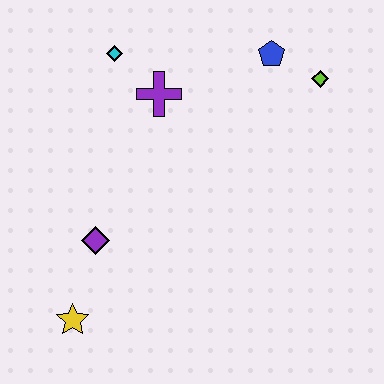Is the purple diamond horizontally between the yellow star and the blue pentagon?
Yes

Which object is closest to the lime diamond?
The blue pentagon is closest to the lime diamond.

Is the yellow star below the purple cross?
Yes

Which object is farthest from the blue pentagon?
The yellow star is farthest from the blue pentagon.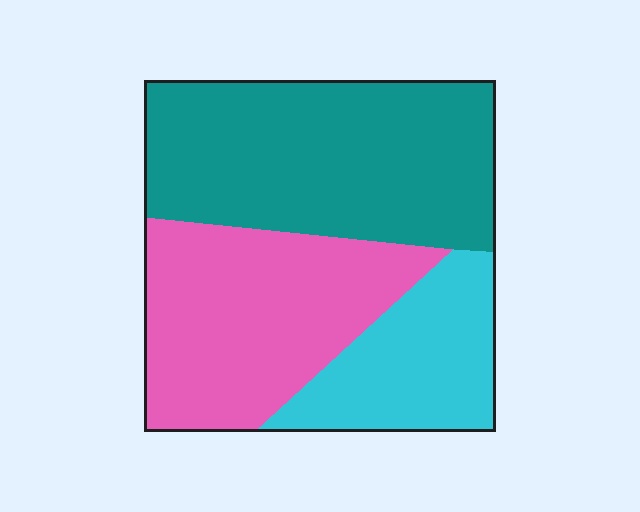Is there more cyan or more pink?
Pink.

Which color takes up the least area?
Cyan, at roughly 20%.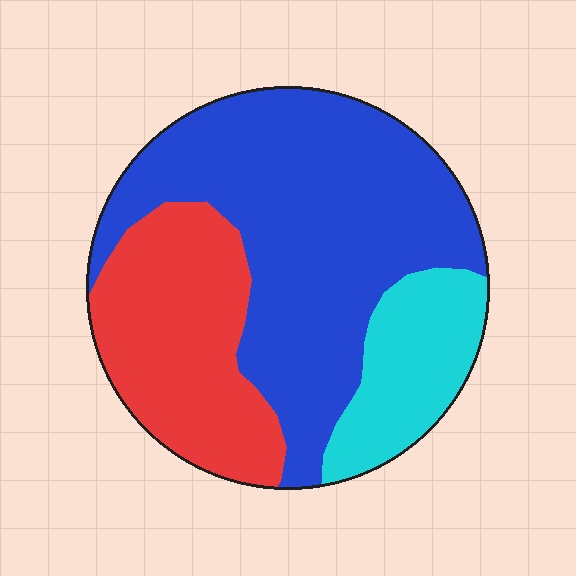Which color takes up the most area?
Blue, at roughly 55%.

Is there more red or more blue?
Blue.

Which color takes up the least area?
Cyan, at roughly 15%.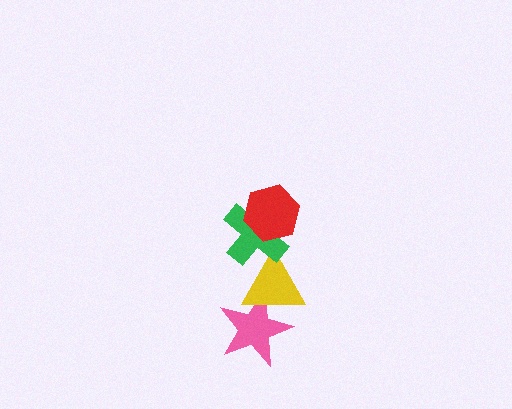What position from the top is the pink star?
The pink star is 4th from the top.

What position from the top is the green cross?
The green cross is 2nd from the top.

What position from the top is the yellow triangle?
The yellow triangle is 3rd from the top.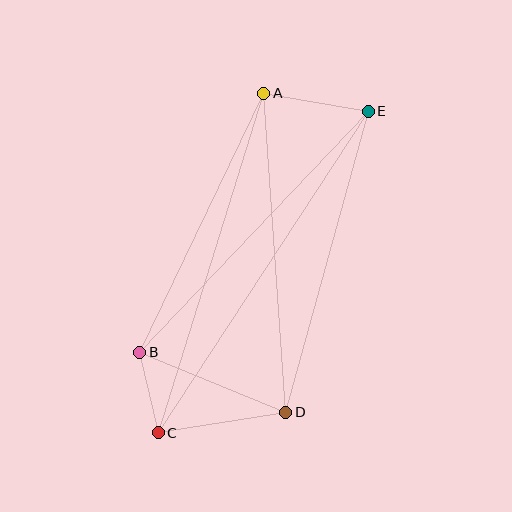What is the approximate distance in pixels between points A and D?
The distance between A and D is approximately 320 pixels.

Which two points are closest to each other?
Points B and C are closest to each other.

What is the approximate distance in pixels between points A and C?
The distance between A and C is approximately 356 pixels.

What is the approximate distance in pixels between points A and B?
The distance between A and B is approximately 287 pixels.